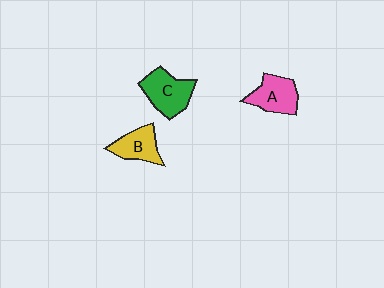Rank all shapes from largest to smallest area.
From largest to smallest: C (green), A (pink), B (yellow).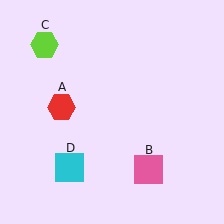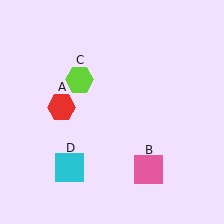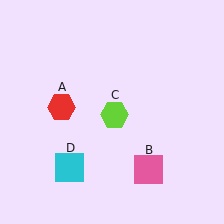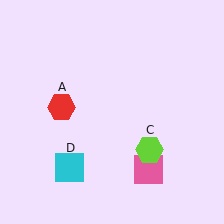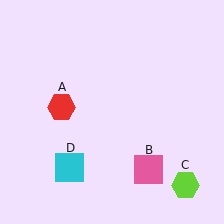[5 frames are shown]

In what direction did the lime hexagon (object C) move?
The lime hexagon (object C) moved down and to the right.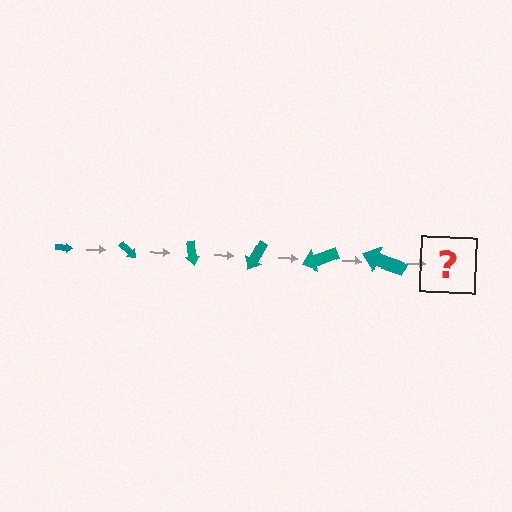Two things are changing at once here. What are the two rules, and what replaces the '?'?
The two rules are that the arrow grows larger each step and it rotates 40 degrees each step. The '?' should be an arrow, larger than the previous one and rotated 240 degrees from the start.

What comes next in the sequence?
The next element should be an arrow, larger than the previous one and rotated 240 degrees from the start.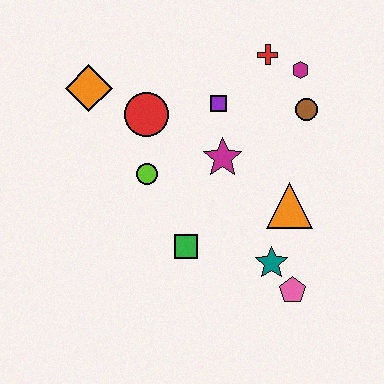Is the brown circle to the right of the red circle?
Yes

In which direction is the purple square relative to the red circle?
The purple square is to the right of the red circle.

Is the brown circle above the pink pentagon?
Yes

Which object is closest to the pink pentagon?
The teal star is closest to the pink pentagon.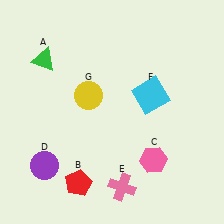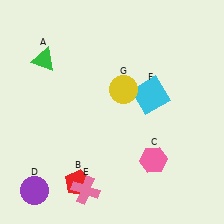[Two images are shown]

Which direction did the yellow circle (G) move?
The yellow circle (G) moved right.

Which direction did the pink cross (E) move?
The pink cross (E) moved left.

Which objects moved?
The objects that moved are: the purple circle (D), the pink cross (E), the yellow circle (G).